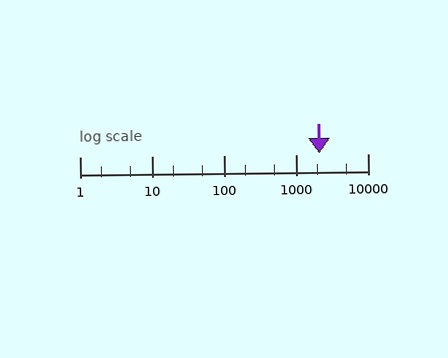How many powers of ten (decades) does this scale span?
The scale spans 4 decades, from 1 to 10000.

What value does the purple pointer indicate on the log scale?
The pointer indicates approximately 2100.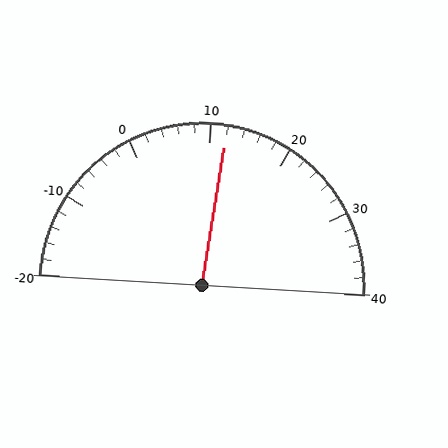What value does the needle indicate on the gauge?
The needle indicates approximately 12.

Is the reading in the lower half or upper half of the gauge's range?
The reading is in the upper half of the range (-20 to 40).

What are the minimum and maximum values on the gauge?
The gauge ranges from -20 to 40.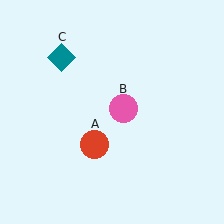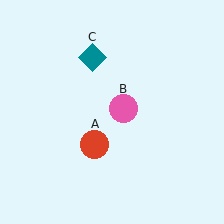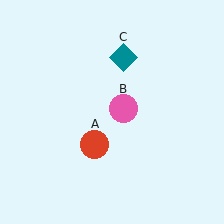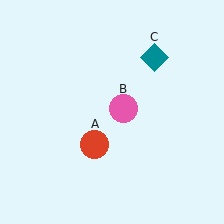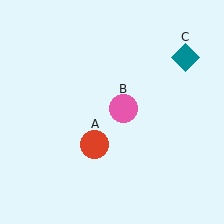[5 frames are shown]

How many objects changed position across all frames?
1 object changed position: teal diamond (object C).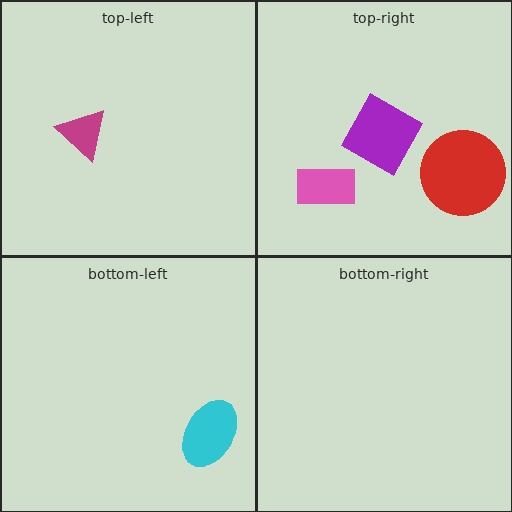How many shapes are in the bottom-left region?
1.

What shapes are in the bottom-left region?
The cyan ellipse.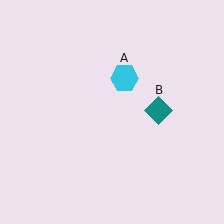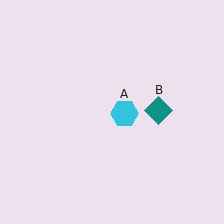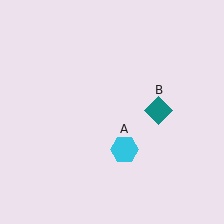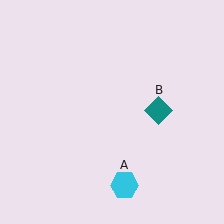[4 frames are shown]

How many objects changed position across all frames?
1 object changed position: cyan hexagon (object A).